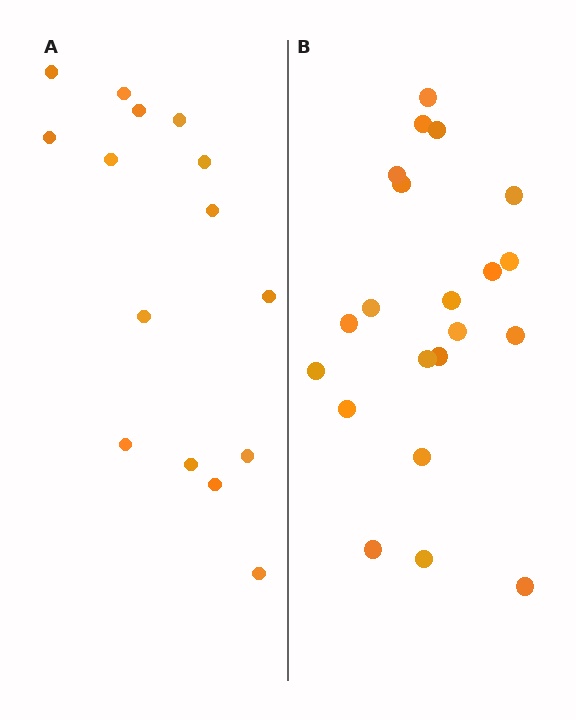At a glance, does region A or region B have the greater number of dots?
Region B (the right region) has more dots.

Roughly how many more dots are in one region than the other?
Region B has about 6 more dots than region A.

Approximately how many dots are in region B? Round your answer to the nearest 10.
About 20 dots. (The exact count is 21, which rounds to 20.)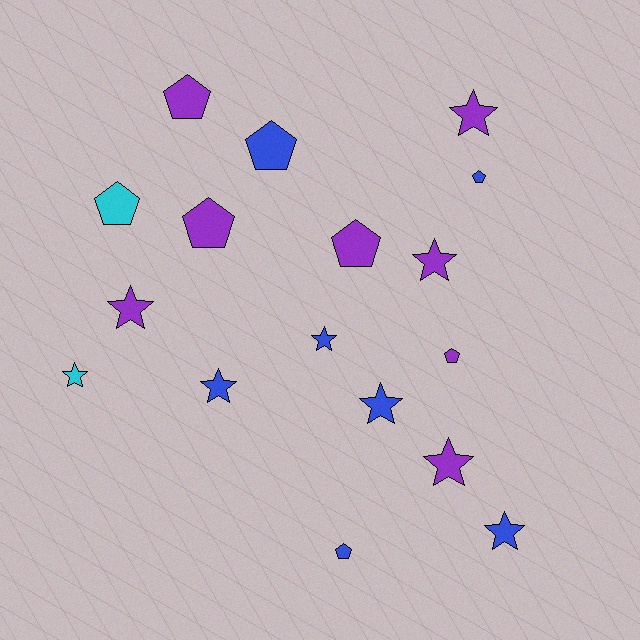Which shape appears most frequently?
Star, with 9 objects.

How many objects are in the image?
There are 17 objects.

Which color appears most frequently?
Purple, with 8 objects.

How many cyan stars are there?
There is 1 cyan star.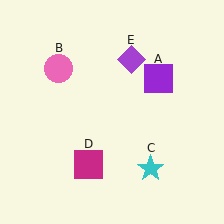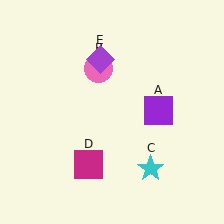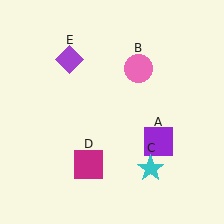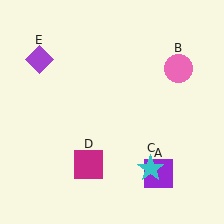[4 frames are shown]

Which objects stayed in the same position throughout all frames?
Cyan star (object C) and magenta square (object D) remained stationary.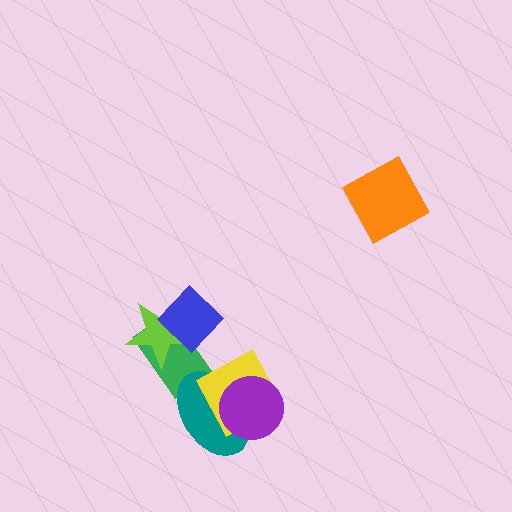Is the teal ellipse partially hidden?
Yes, it is partially covered by another shape.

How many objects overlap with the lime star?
2 objects overlap with the lime star.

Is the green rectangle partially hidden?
Yes, it is partially covered by another shape.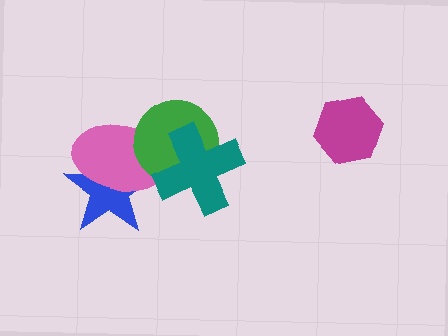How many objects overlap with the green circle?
3 objects overlap with the green circle.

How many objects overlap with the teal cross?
2 objects overlap with the teal cross.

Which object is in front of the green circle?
The teal cross is in front of the green circle.